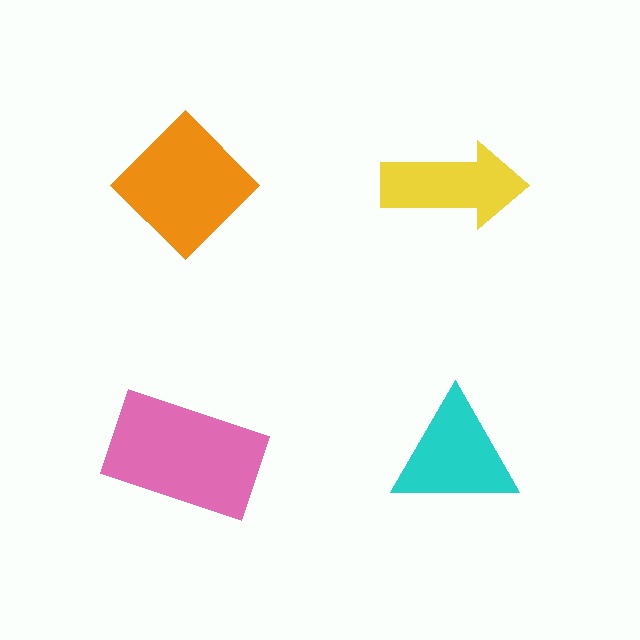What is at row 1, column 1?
An orange diamond.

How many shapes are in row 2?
2 shapes.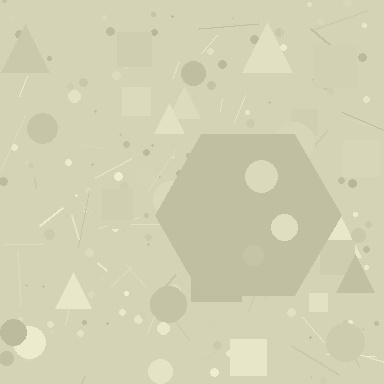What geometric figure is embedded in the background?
A hexagon is embedded in the background.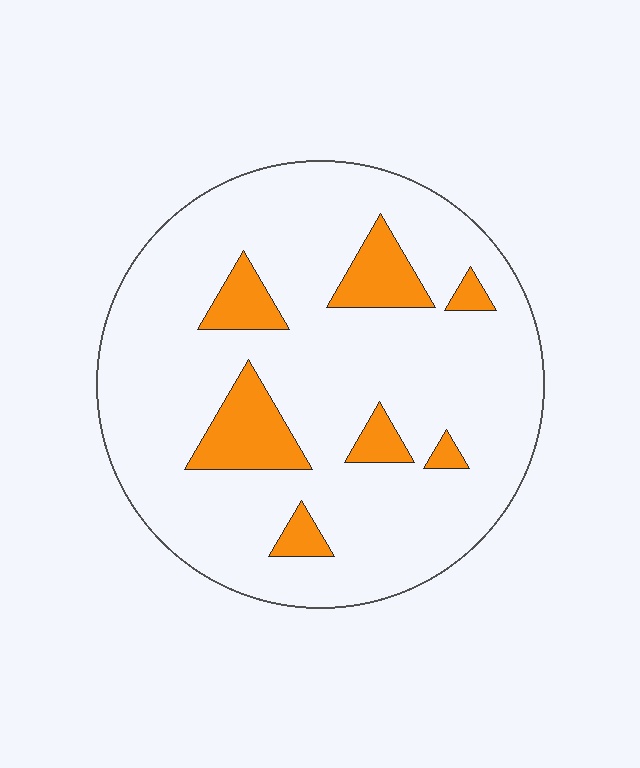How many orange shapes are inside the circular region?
7.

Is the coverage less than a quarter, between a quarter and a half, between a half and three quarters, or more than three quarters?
Less than a quarter.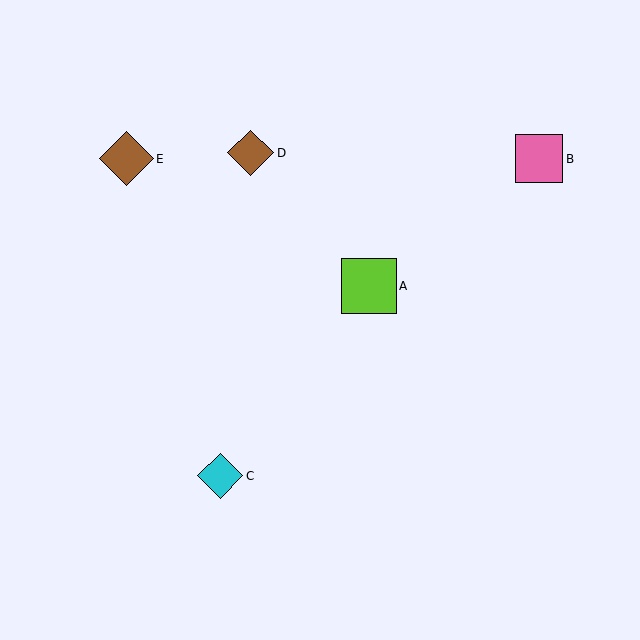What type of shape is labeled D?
Shape D is a brown diamond.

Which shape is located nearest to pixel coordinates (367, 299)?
The lime square (labeled A) at (369, 286) is nearest to that location.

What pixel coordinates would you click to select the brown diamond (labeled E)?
Click at (126, 159) to select the brown diamond E.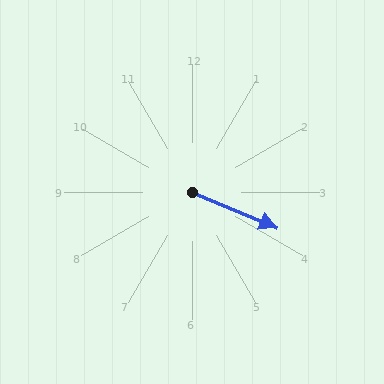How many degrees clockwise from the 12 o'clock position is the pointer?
Approximately 113 degrees.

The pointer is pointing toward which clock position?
Roughly 4 o'clock.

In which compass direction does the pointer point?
Southeast.